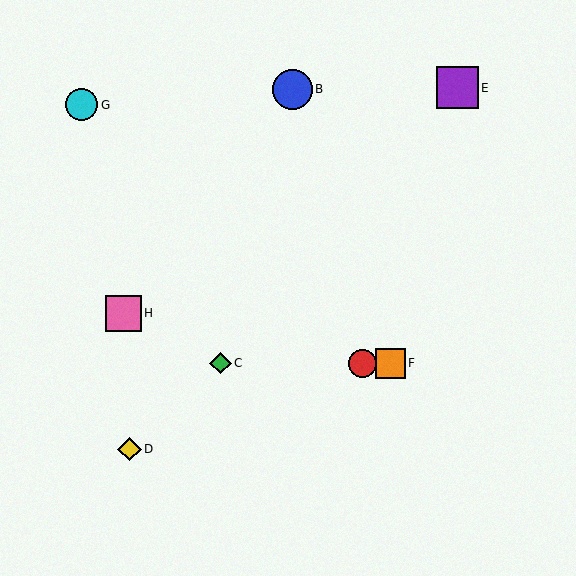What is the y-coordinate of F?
Object F is at y≈363.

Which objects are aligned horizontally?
Objects A, C, F are aligned horizontally.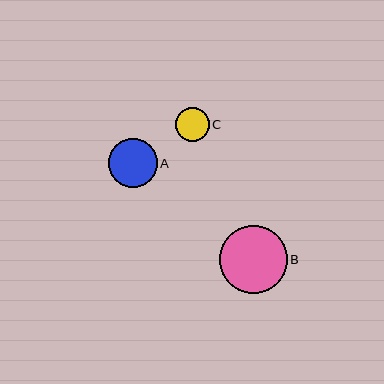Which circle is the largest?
Circle B is the largest with a size of approximately 68 pixels.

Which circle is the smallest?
Circle C is the smallest with a size of approximately 34 pixels.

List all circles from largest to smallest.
From largest to smallest: B, A, C.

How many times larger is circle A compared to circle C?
Circle A is approximately 1.4 times the size of circle C.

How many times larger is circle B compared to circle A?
Circle B is approximately 1.4 times the size of circle A.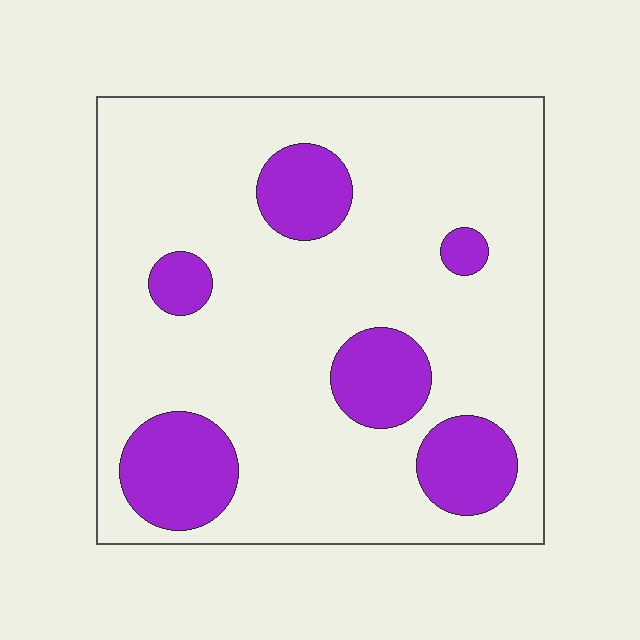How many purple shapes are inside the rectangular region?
6.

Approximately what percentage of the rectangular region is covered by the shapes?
Approximately 20%.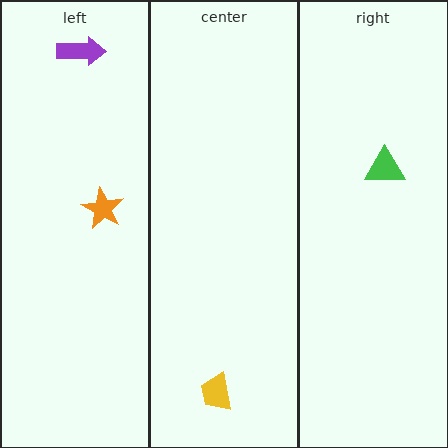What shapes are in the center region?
The yellow trapezoid.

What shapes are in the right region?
The green triangle.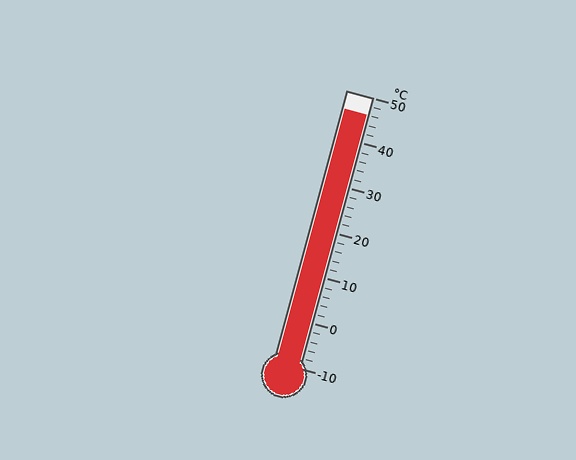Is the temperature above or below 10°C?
The temperature is above 10°C.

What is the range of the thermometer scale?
The thermometer scale ranges from -10°C to 50°C.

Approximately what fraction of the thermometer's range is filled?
The thermometer is filled to approximately 95% of its range.